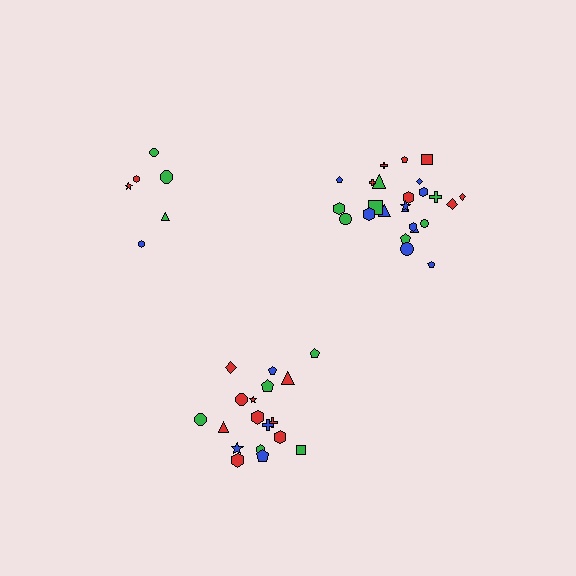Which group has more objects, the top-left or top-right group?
The top-right group.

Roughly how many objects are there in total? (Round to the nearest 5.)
Roughly 50 objects in total.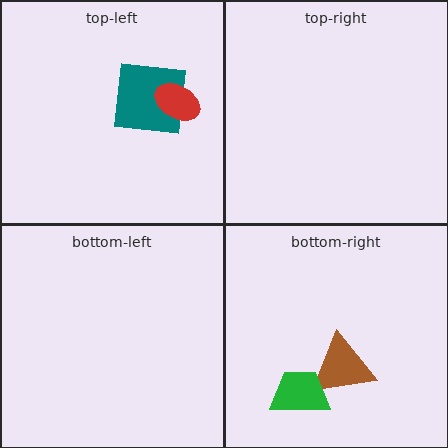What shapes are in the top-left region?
The teal square, the red ellipse.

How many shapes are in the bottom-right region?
2.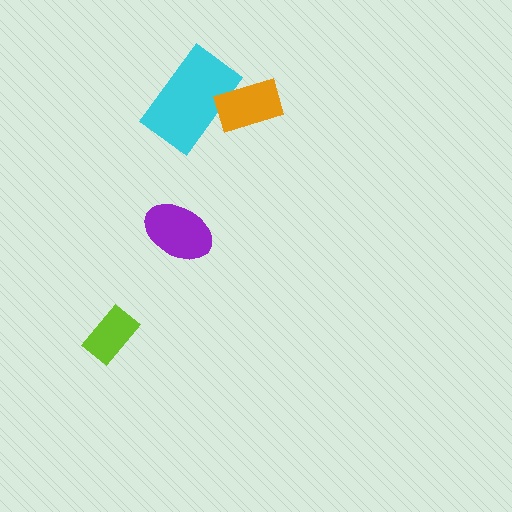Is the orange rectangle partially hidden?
No, no other shape covers it.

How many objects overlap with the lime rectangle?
0 objects overlap with the lime rectangle.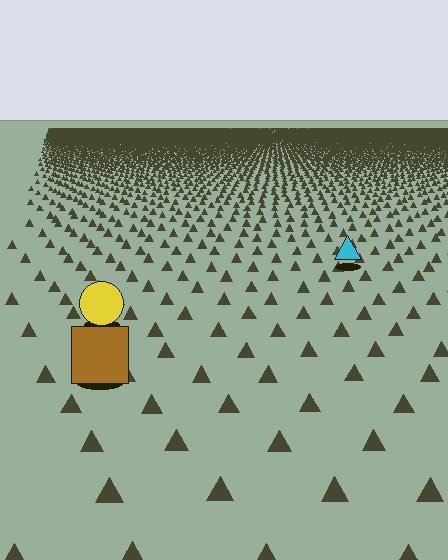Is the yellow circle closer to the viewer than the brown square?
No. The brown square is closer — you can tell from the texture gradient: the ground texture is coarser near it.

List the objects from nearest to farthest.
From nearest to farthest: the brown square, the yellow circle, the cyan triangle.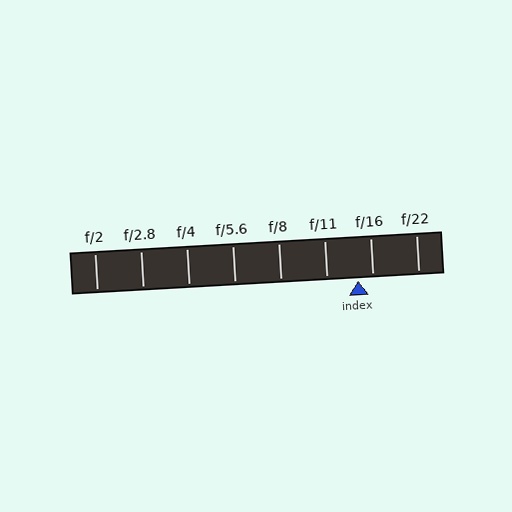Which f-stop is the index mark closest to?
The index mark is closest to f/16.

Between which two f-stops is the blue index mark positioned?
The index mark is between f/11 and f/16.